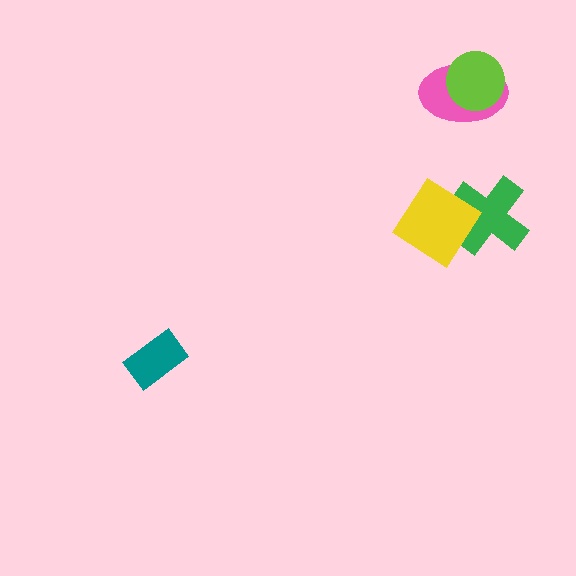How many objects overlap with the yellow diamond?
1 object overlaps with the yellow diamond.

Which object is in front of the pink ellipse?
The lime circle is in front of the pink ellipse.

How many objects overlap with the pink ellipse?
1 object overlaps with the pink ellipse.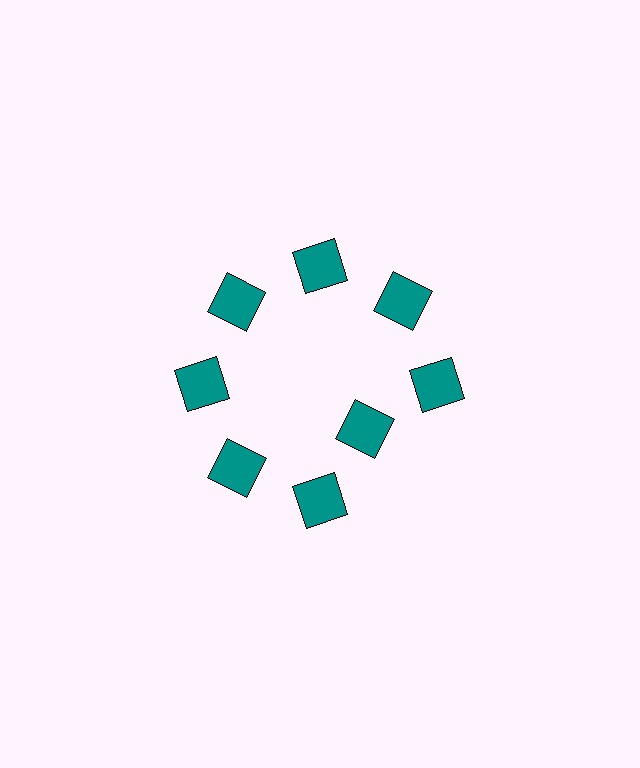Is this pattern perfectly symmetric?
No. The 8 teal squares are arranged in a ring, but one element near the 4 o'clock position is pulled inward toward the center, breaking the 8-fold rotational symmetry.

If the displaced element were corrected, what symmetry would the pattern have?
It would have 8-fold rotational symmetry — the pattern would map onto itself every 45 degrees.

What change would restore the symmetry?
The symmetry would be restored by moving it outward, back onto the ring so that all 8 squares sit at equal angles and equal distance from the center.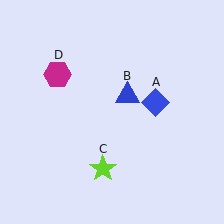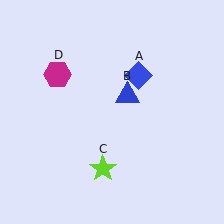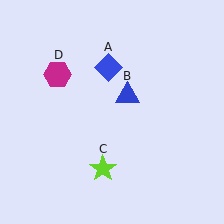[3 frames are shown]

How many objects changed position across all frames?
1 object changed position: blue diamond (object A).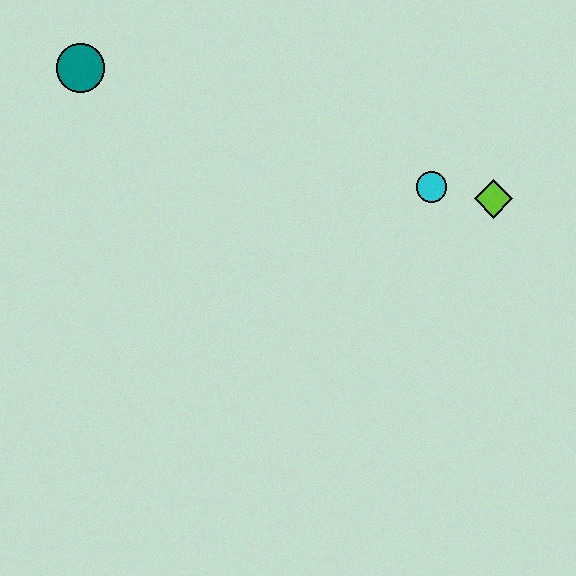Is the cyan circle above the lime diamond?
Yes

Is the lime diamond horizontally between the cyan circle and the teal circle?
No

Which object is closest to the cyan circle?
The lime diamond is closest to the cyan circle.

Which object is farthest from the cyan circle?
The teal circle is farthest from the cyan circle.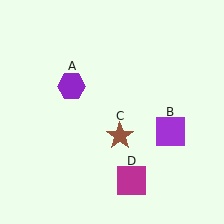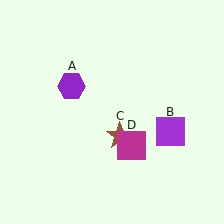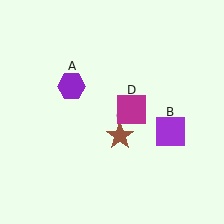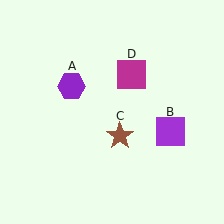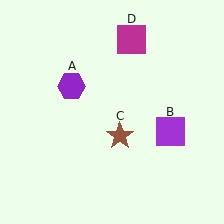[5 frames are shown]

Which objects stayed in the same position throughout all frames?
Purple hexagon (object A) and purple square (object B) and brown star (object C) remained stationary.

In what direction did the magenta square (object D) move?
The magenta square (object D) moved up.